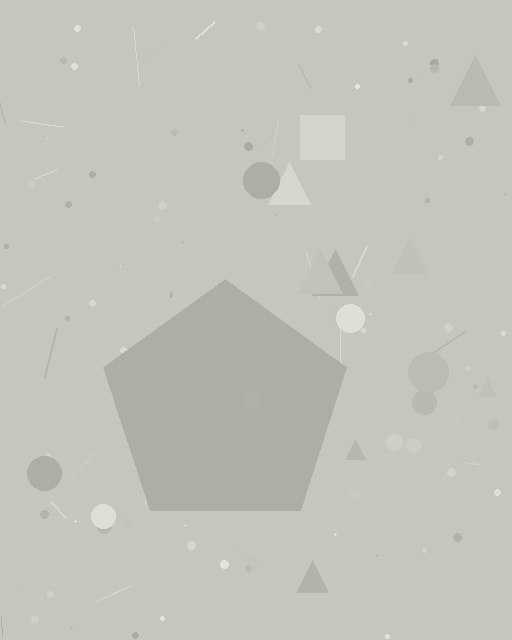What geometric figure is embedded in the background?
A pentagon is embedded in the background.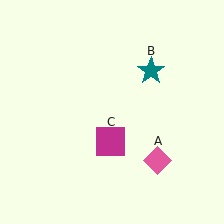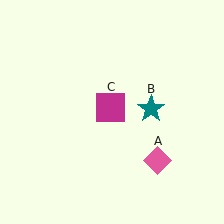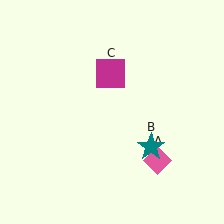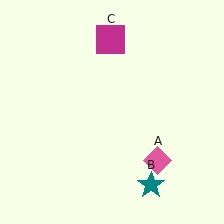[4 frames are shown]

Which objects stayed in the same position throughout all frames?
Pink diamond (object A) remained stationary.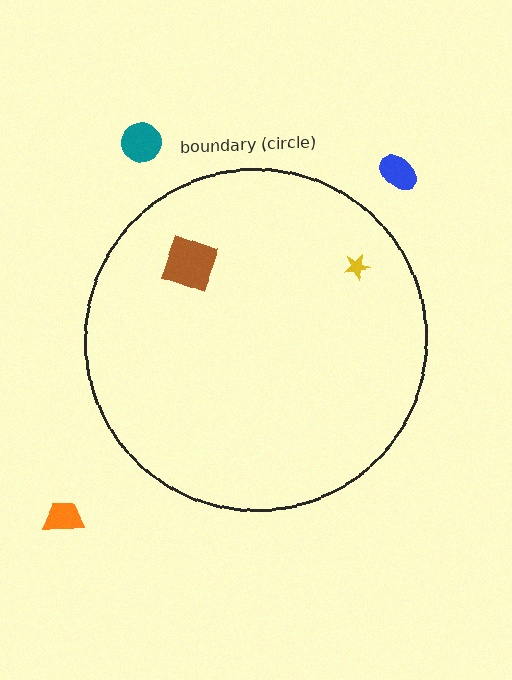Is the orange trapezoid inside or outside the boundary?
Outside.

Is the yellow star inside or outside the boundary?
Inside.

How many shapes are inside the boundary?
2 inside, 3 outside.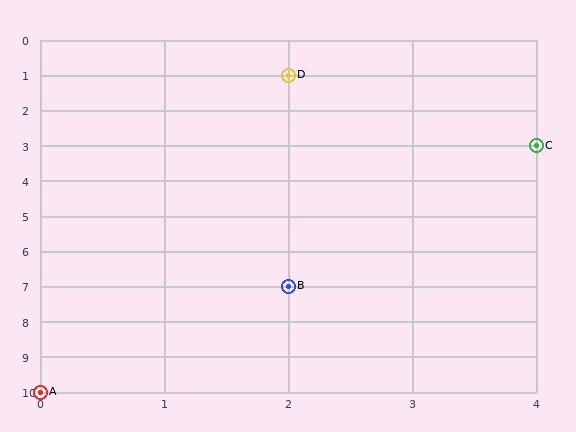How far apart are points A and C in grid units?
Points A and C are 4 columns and 7 rows apart (about 8.1 grid units diagonally).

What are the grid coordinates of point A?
Point A is at grid coordinates (0, 10).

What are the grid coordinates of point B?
Point B is at grid coordinates (2, 7).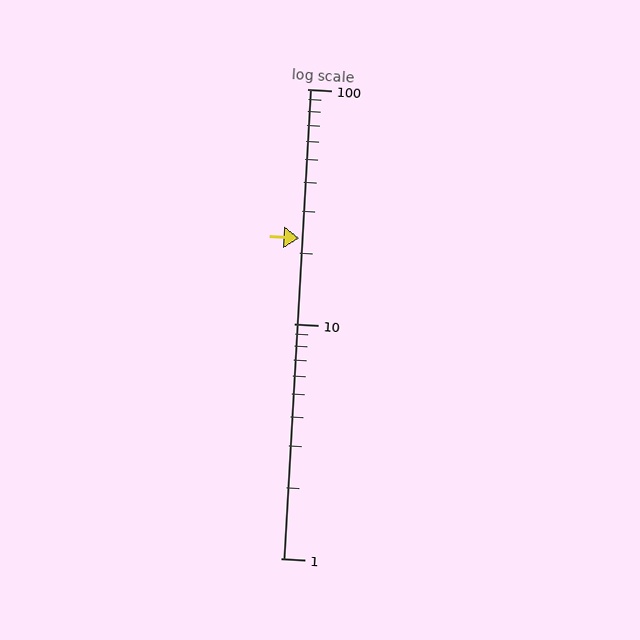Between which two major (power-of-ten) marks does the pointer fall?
The pointer is between 10 and 100.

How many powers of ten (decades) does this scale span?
The scale spans 2 decades, from 1 to 100.